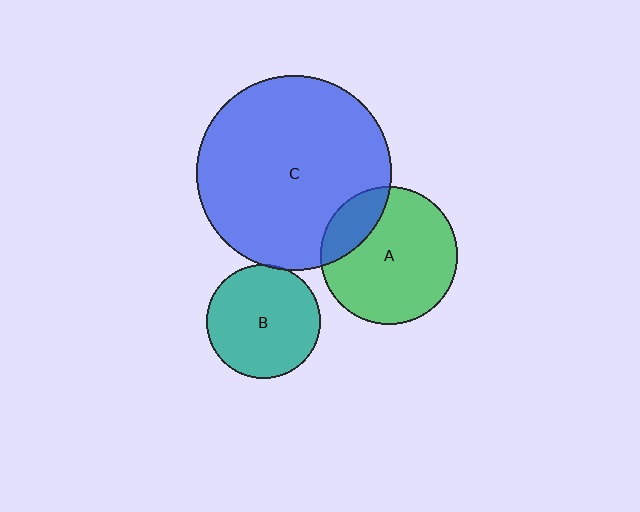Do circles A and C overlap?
Yes.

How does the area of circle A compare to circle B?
Approximately 1.5 times.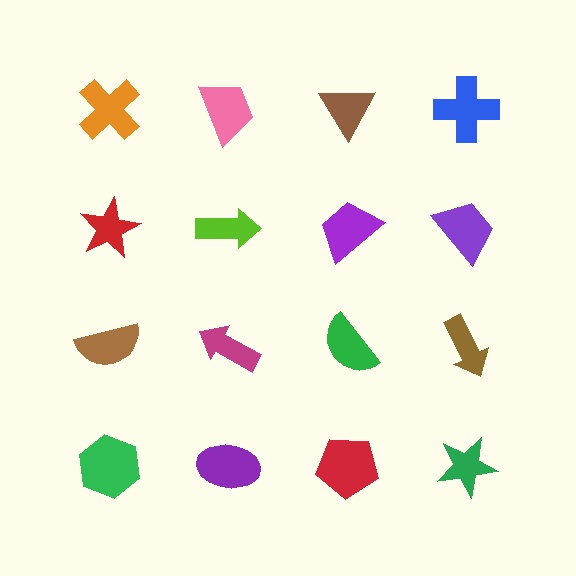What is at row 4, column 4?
A green star.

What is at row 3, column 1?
A brown semicircle.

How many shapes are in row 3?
4 shapes.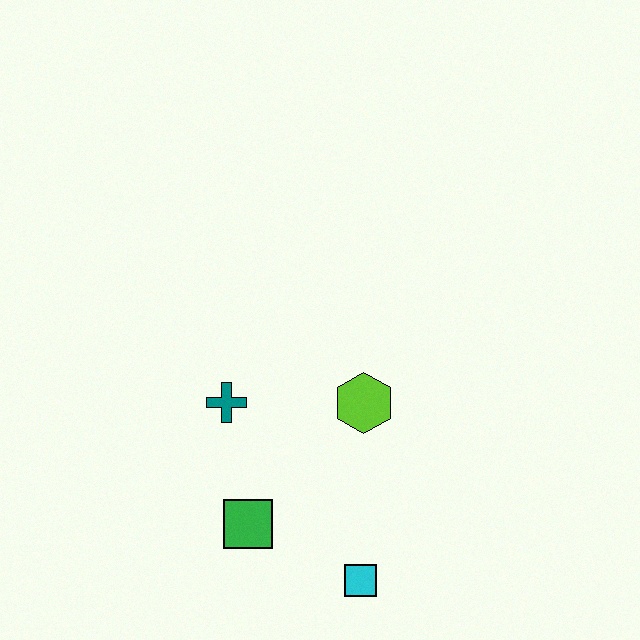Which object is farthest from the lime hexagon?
The cyan square is farthest from the lime hexagon.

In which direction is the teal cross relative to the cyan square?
The teal cross is above the cyan square.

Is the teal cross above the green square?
Yes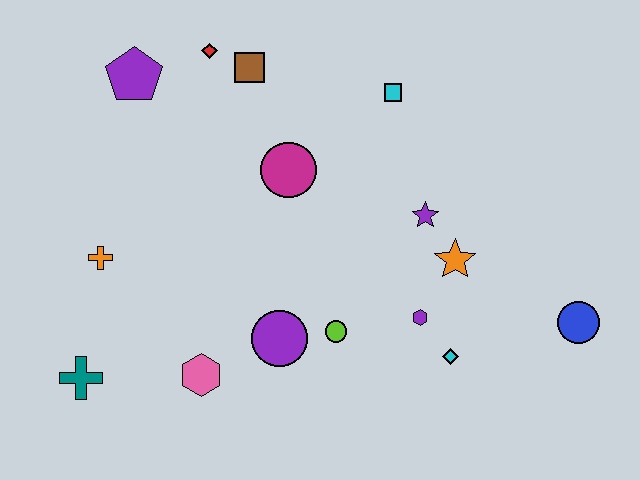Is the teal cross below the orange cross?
Yes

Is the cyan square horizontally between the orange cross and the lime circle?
No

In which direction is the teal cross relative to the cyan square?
The teal cross is to the left of the cyan square.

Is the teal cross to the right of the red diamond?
No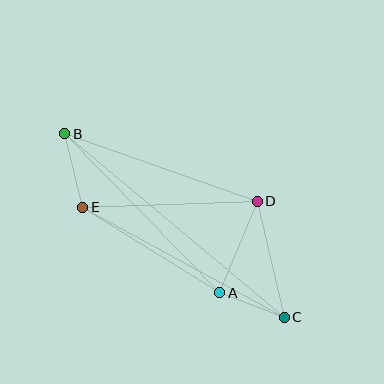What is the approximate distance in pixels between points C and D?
The distance between C and D is approximately 119 pixels.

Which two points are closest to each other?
Points A and C are closest to each other.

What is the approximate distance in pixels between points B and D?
The distance between B and D is approximately 204 pixels.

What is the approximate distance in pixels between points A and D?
The distance between A and D is approximately 99 pixels.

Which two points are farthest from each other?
Points B and C are farthest from each other.